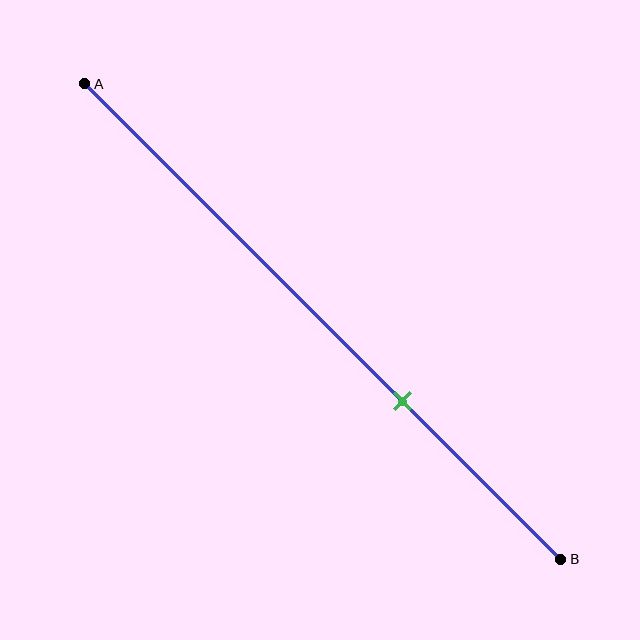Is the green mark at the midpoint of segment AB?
No, the mark is at about 65% from A, not at the 50% midpoint.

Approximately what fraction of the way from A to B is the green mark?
The green mark is approximately 65% of the way from A to B.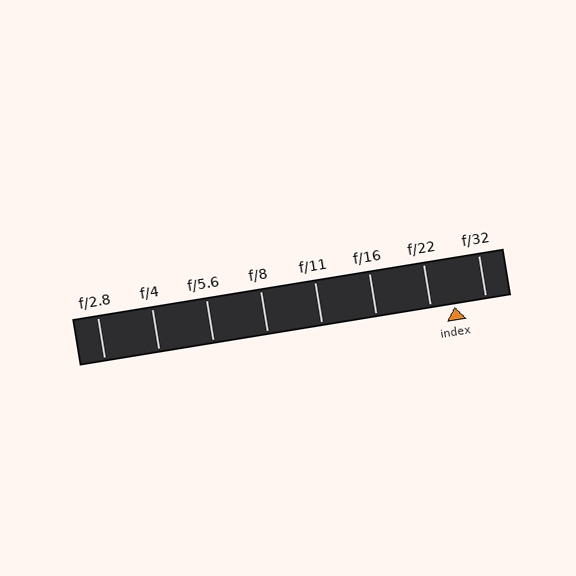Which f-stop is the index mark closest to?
The index mark is closest to f/22.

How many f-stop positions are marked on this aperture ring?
There are 8 f-stop positions marked.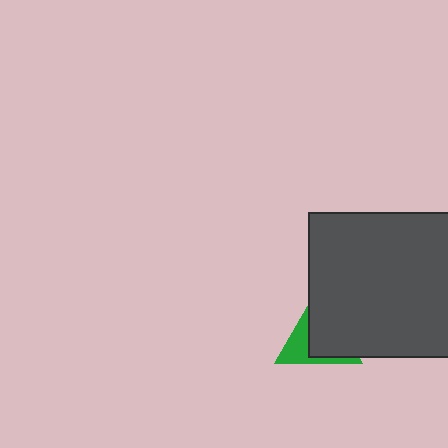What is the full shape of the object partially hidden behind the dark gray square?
The partially hidden object is a green triangle.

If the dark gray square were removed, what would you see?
You would see the complete green triangle.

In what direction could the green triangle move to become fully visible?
The green triangle could move left. That would shift it out from behind the dark gray square entirely.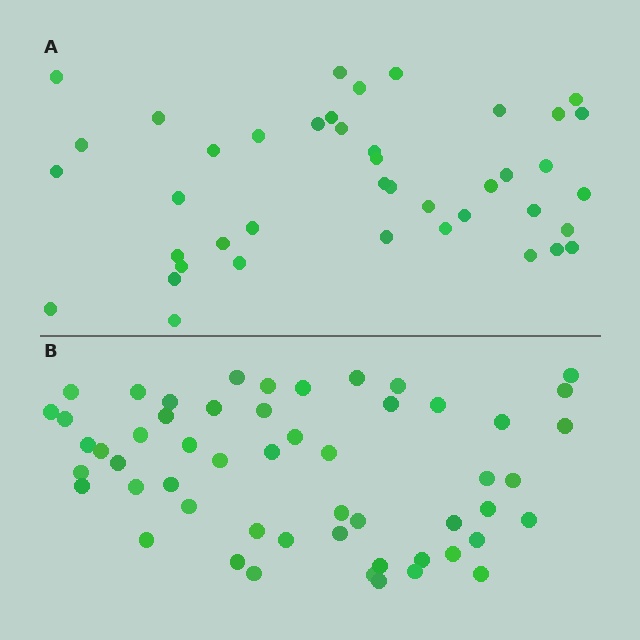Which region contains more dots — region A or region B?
Region B (the bottom region) has more dots.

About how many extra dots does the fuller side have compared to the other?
Region B has roughly 12 or so more dots than region A.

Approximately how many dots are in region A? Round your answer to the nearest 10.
About 40 dots. (The exact count is 42, which rounds to 40.)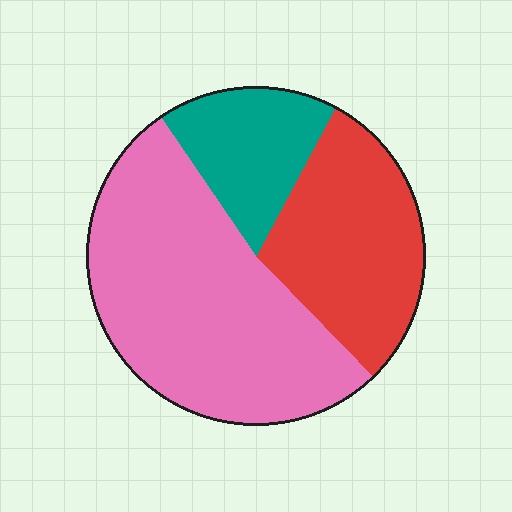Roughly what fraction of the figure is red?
Red covers about 30% of the figure.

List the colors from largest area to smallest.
From largest to smallest: pink, red, teal.